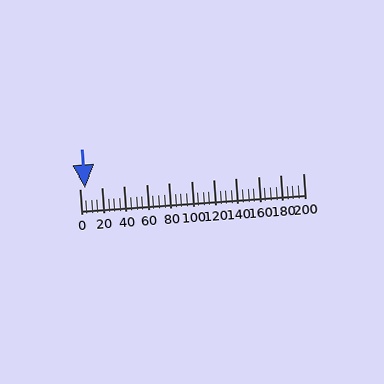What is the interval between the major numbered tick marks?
The major tick marks are spaced 20 units apart.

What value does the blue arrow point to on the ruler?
The blue arrow points to approximately 5.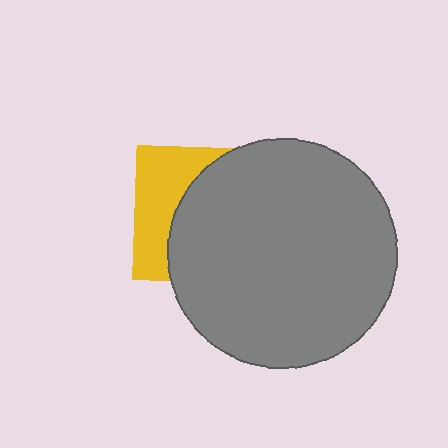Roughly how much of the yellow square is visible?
A small part of it is visible (roughly 36%).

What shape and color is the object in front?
The object in front is a gray circle.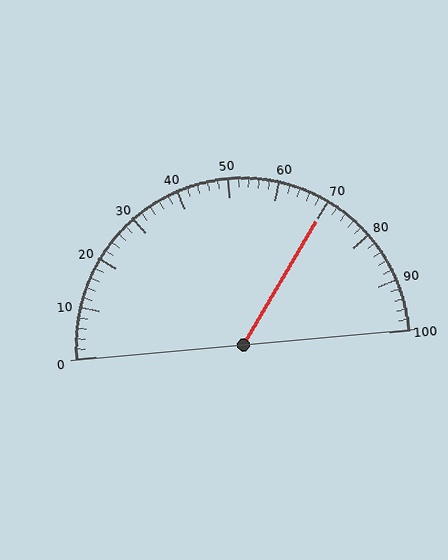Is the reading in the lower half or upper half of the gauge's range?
The reading is in the upper half of the range (0 to 100).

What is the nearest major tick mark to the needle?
The nearest major tick mark is 70.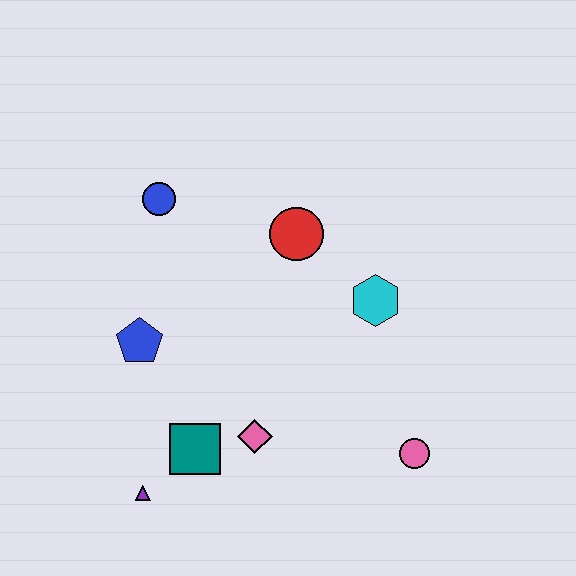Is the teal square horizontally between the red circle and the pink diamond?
No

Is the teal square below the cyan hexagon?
Yes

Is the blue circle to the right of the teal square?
No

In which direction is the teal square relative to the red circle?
The teal square is below the red circle.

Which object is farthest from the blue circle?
The pink circle is farthest from the blue circle.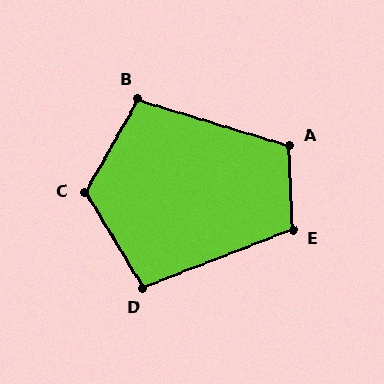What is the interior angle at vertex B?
Approximately 103 degrees (obtuse).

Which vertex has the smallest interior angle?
D, at approximately 100 degrees.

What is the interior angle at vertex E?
Approximately 109 degrees (obtuse).